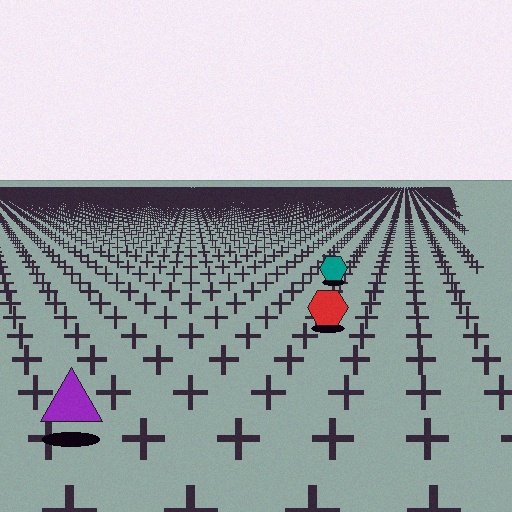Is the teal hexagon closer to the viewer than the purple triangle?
No. The purple triangle is closer — you can tell from the texture gradient: the ground texture is coarser near it.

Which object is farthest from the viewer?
The teal hexagon is farthest from the viewer. It appears smaller and the ground texture around it is denser.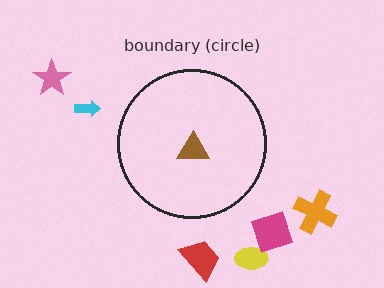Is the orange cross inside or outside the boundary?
Outside.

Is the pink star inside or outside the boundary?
Outside.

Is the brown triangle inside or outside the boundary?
Inside.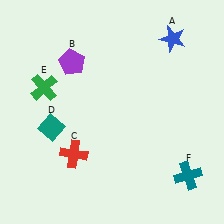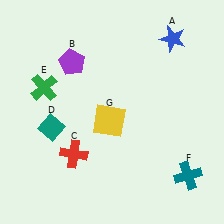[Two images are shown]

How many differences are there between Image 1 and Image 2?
There is 1 difference between the two images.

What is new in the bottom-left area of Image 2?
A yellow square (G) was added in the bottom-left area of Image 2.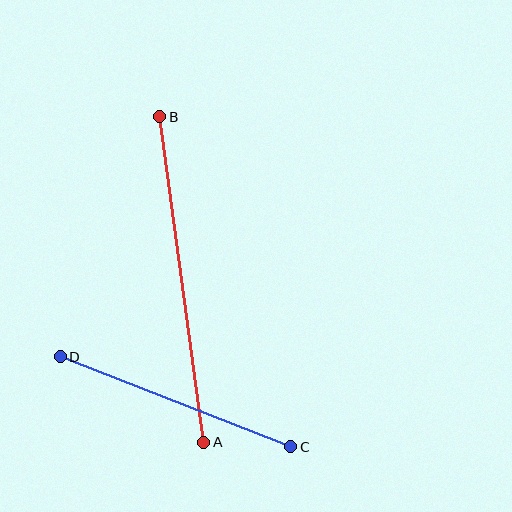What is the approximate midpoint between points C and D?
The midpoint is at approximately (175, 402) pixels.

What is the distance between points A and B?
The distance is approximately 329 pixels.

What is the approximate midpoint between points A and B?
The midpoint is at approximately (182, 279) pixels.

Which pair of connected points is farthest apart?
Points A and B are farthest apart.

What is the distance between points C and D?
The distance is approximately 247 pixels.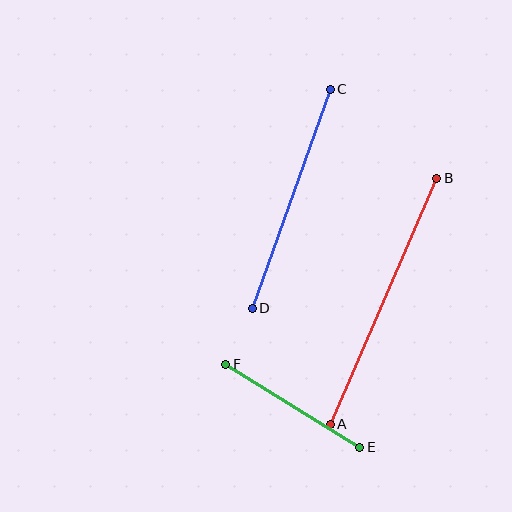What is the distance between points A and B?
The distance is approximately 268 pixels.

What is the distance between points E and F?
The distance is approximately 158 pixels.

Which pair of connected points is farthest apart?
Points A and B are farthest apart.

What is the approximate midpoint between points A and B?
The midpoint is at approximately (383, 301) pixels.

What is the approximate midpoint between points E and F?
The midpoint is at approximately (293, 406) pixels.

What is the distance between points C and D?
The distance is approximately 232 pixels.